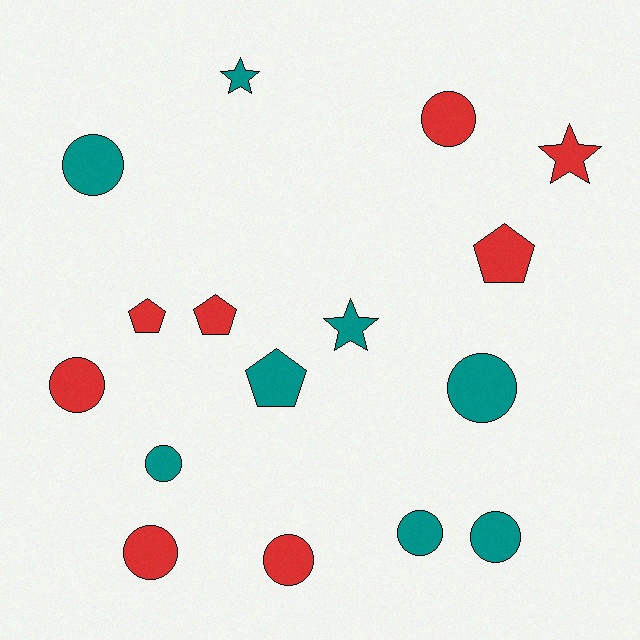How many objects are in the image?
There are 16 objects.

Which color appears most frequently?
Red, with 8 objects.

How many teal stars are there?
There are 2 teal stars.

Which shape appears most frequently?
Circle, with 9 objects.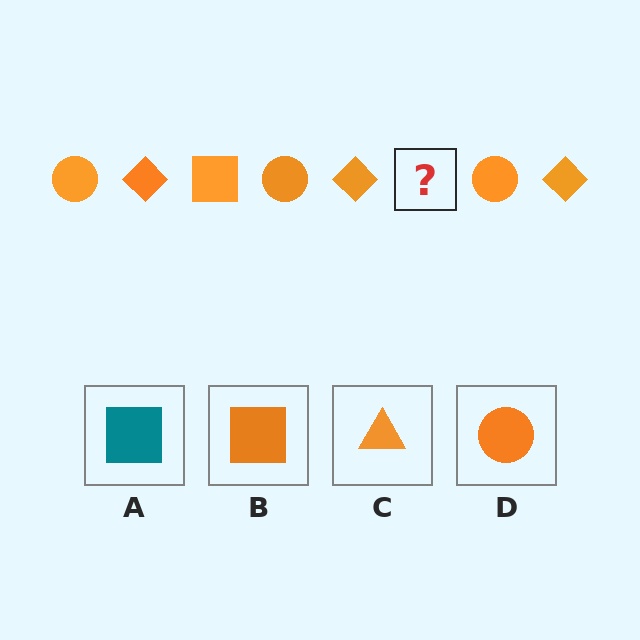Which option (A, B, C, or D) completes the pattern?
B.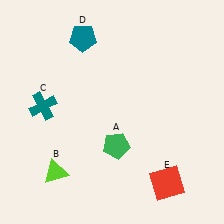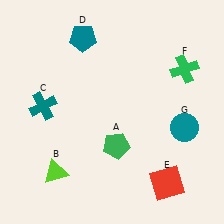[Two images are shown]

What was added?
A green cross (F), a teal circle (G) were added in Image 2.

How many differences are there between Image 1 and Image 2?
There are 2 differences between the two images.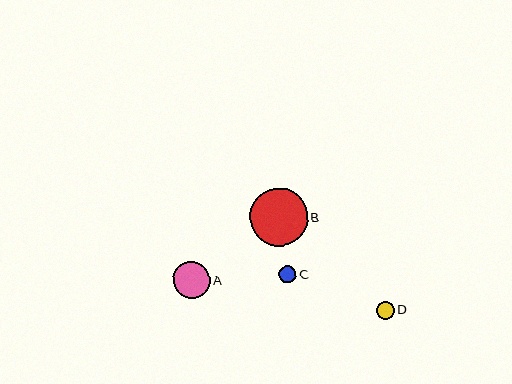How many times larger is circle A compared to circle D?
Circle A is approximately 2.1 times the size of circle D.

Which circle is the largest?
Circle B is the largest with a size of approximately 58 pixels.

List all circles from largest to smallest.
From largest to smallest: B, A, D, C.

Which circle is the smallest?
Circle C is the smallest with a size of approximately 17 pixels.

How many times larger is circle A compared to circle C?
Circle A is approximately 2.2 times the size of circle C.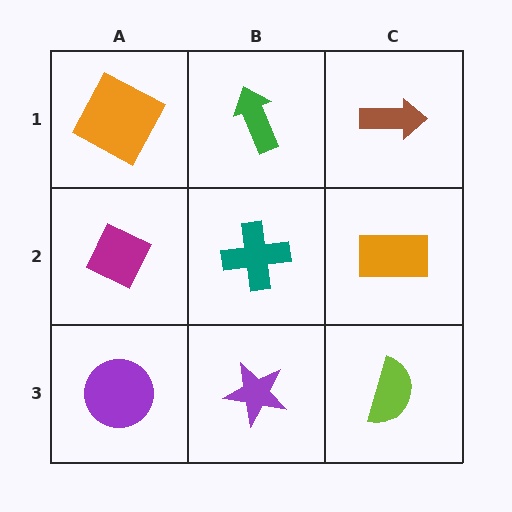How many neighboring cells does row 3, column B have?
3.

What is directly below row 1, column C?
An orange rectangle.